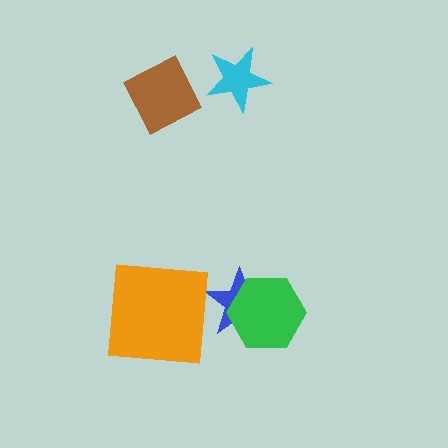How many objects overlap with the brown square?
0 objects overlap with the brown square.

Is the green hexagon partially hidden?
No, no other shape covers it.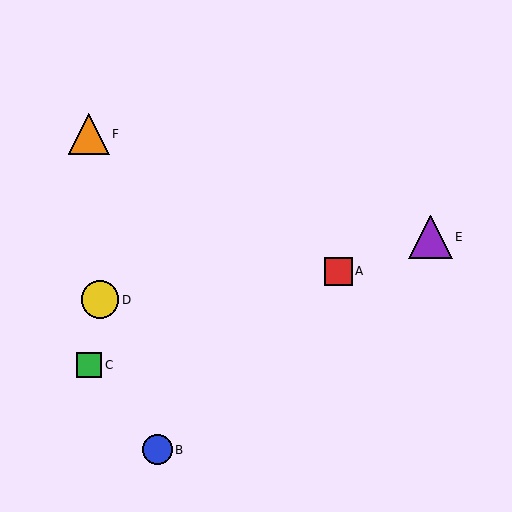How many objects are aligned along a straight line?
3 objects (A, C, E) are aligned along a straight line.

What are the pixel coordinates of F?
Object F is at (89, 134).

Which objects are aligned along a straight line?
Objects A, C, E are aligned along a straight line.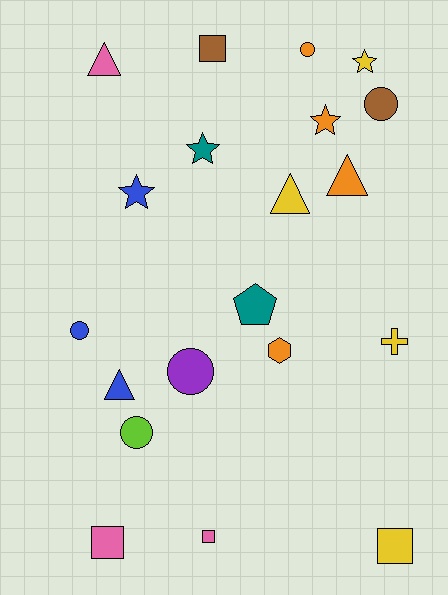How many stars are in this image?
There are 4 stars.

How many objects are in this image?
There are 20 objects.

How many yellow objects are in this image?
There are 4 yellow objects.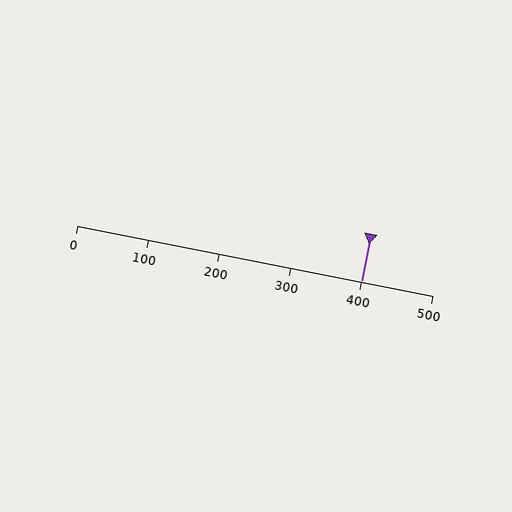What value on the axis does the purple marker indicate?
The marker indicates approximately 400.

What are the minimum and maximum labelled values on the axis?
The axis runs from 0 to 500.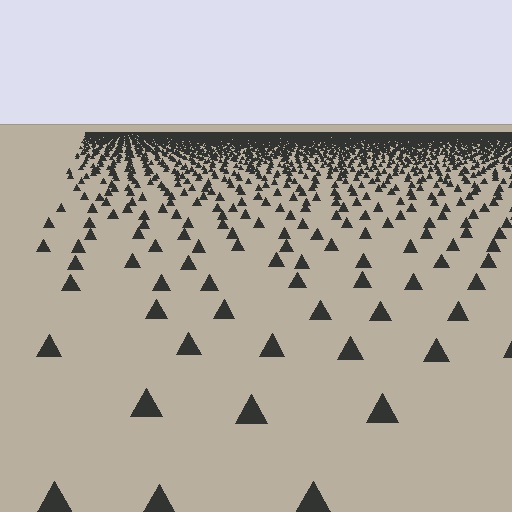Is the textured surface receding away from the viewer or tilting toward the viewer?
The surface is receding away from the viewer. Texture elements get smaller and denser toward the top.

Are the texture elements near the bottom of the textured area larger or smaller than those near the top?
Larger. Near the bottom, elements are closer to the viewer and appear at a bigger on-screen size.